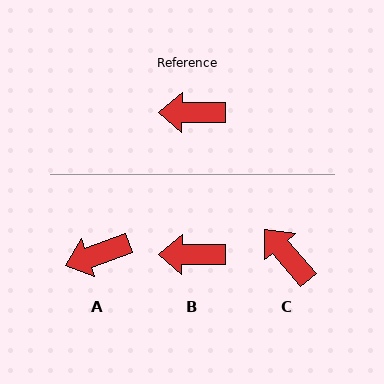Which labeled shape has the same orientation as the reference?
B.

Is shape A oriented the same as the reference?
No, it is off by about 21 degrees.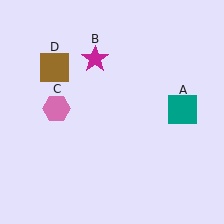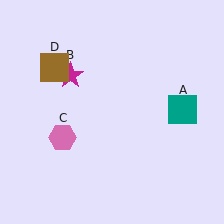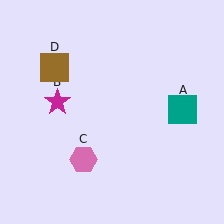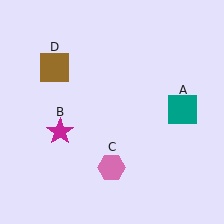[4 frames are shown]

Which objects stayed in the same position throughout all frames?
Teal square (object A) and brown square (object D) remained stationary.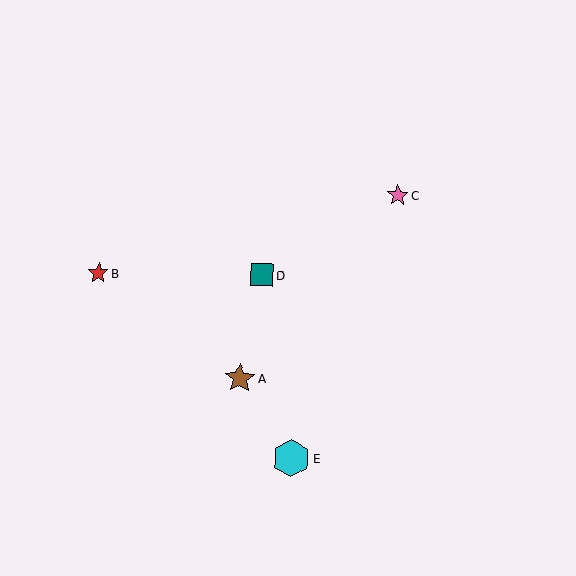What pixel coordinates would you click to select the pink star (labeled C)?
Click at (398, 195) to select the pink star C.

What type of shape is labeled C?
Shape C is a pink star.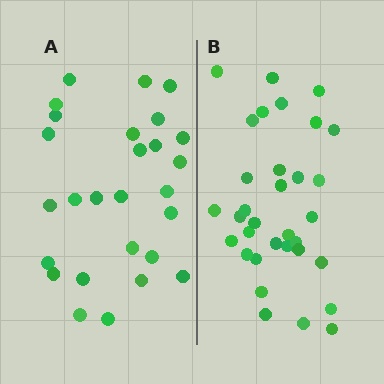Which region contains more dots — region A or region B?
Region B (the right region) has more dots.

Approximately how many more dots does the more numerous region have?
Region B has about 6 more dots than region A.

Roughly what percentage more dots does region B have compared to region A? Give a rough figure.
About 20% more.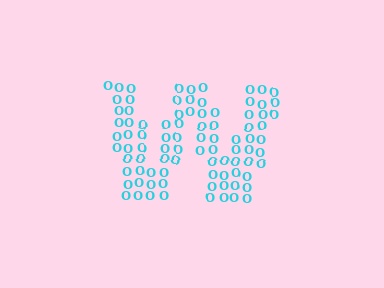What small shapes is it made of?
It is made of small letter O's.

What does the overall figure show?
The overall figure shows the letter W.